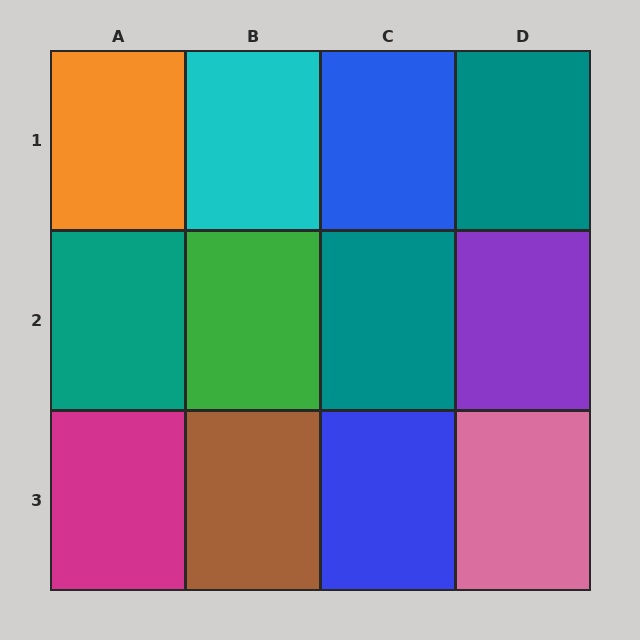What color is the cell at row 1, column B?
Cyan.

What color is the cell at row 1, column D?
Teal.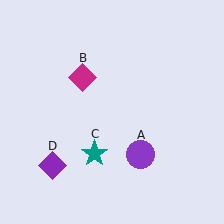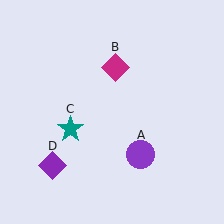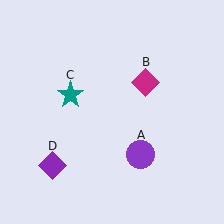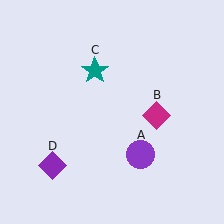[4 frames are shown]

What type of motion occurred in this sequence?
The magenta diamond (object B), teal star (object C) rotated clockwise around the center of the scene.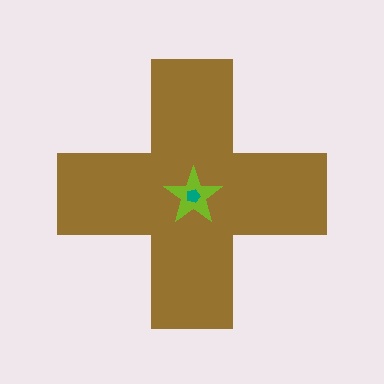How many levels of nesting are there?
3.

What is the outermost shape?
The brown cross.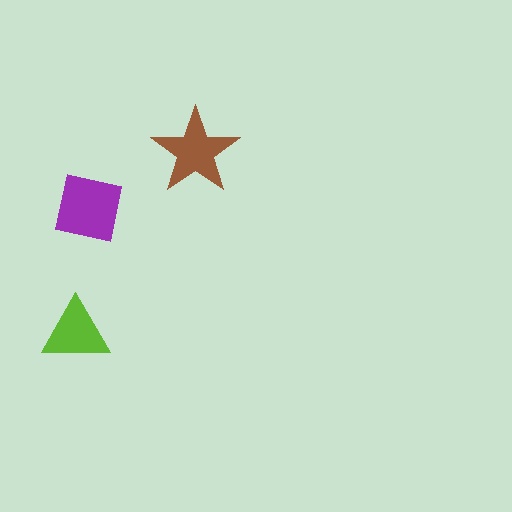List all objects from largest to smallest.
The purple square, the brown star, the lime triangle.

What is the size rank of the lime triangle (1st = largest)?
3rd.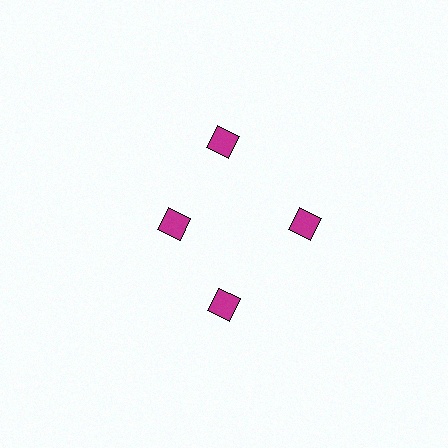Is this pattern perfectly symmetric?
No. The 4 magenta diamonds are arranged in a ring, but one element near the 9 o'clock position is pulled inward toward the center, breaking the 4-fold rotational symmetry.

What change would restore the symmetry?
The symmetry would be restored by moving it outward, back onto the ring so that all 4 diamonds sit at equal angles and equal distance from the center.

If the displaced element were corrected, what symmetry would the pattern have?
It would have 4-fold rotational symmetry — the pattern would map onto itself every 90 degrees.